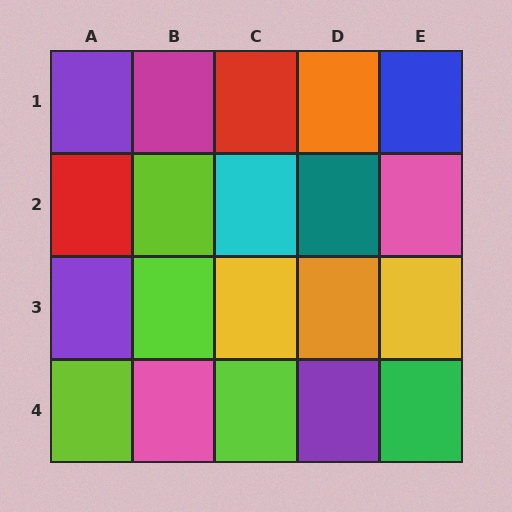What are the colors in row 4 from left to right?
Lime, pink, lime, purple, green.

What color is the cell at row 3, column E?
Yellow.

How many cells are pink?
2 cells are pink.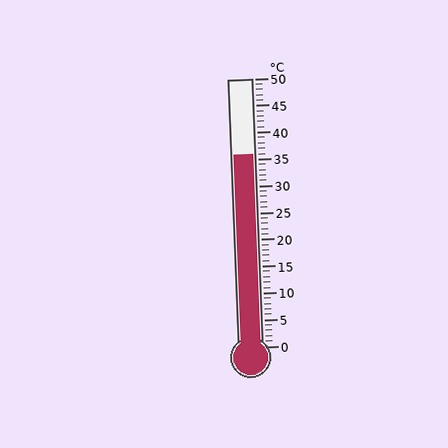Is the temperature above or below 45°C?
The temperature is below 45°C.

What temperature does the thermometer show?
The thermometer shows approximately 36°C.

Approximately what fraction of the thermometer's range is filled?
The thermometer is filled to approximately 70% of its range.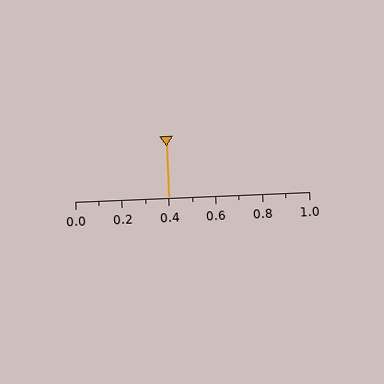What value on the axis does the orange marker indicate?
The marker indicates approximately 0.4.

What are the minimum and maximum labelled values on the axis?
The axis runs from 0.0 to 1.0.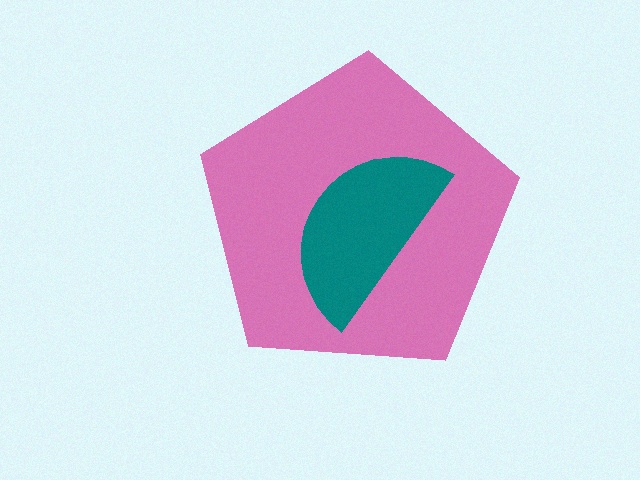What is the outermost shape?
The pink pentagon.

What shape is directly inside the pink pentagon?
The teal semicircle.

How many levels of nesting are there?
2.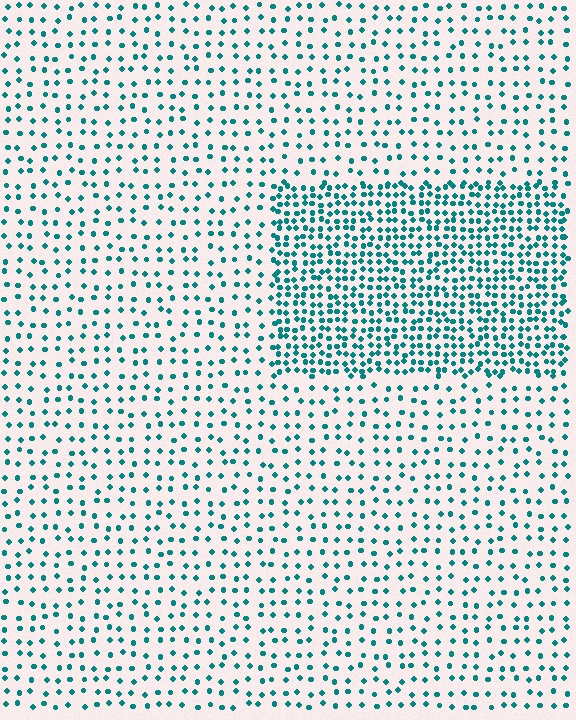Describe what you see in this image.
The image contains small teal elements arranged at two different densities. A rectangle-shaped region is visible where the elements are more densely packed than the surrounding area.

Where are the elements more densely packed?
The elements are more densely packed inside the rectangle boundary.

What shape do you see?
I see a rectangle.